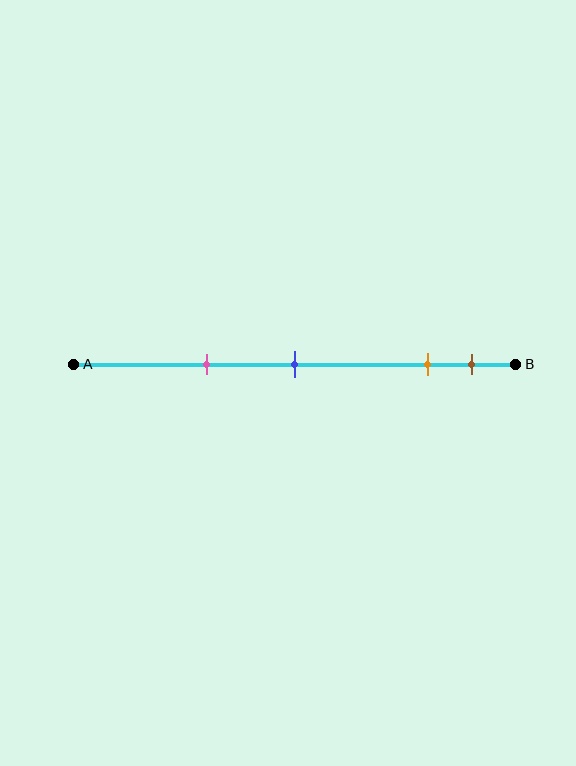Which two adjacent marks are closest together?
The orange and brown marks are the closest adjacent pair.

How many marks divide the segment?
There are 4 marks dividing the segment.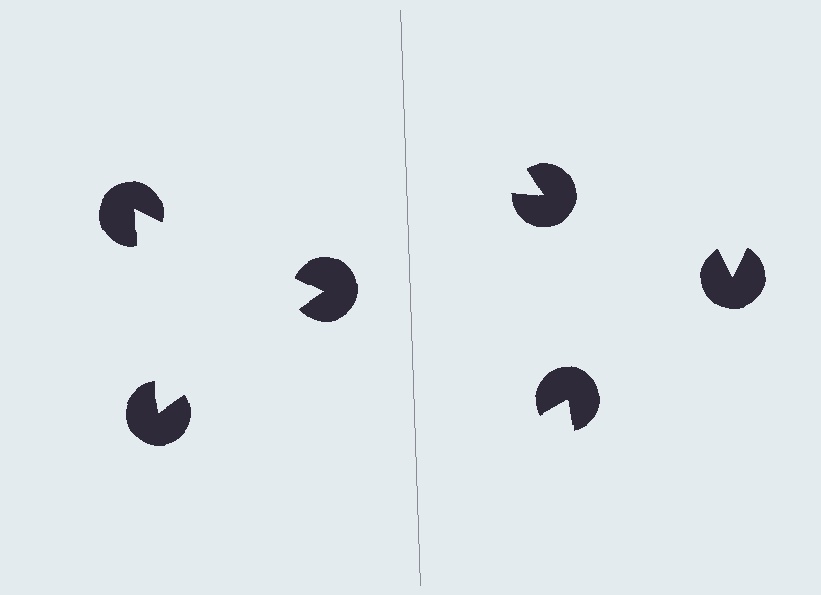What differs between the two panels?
The pac-man discs are positioned identically on both sides; only the wedge orientations differ. On the left they align to a triangle; on the right they are misaligned.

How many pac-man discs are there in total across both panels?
6 — 3 on each side.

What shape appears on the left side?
An illusory triangle.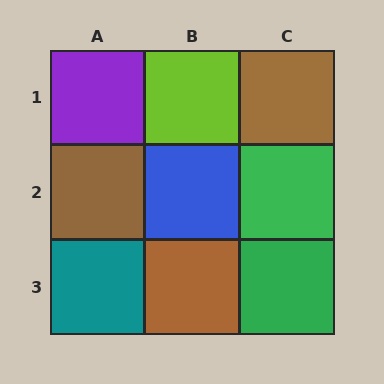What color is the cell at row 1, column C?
Brown.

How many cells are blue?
1 cell is blue.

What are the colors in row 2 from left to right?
Brown, blue, green.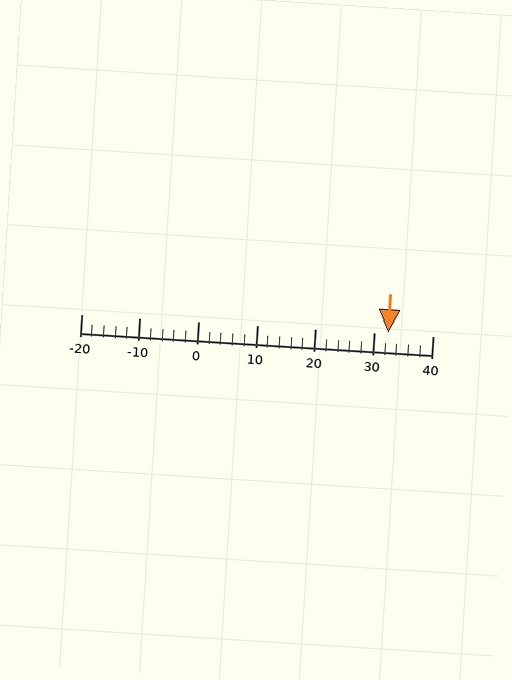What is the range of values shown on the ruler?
The ruler shows values from -20 to 40.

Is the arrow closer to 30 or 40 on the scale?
The arrow is closer to 30.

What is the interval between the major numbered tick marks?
The major tick marks are spaced 10 units apart.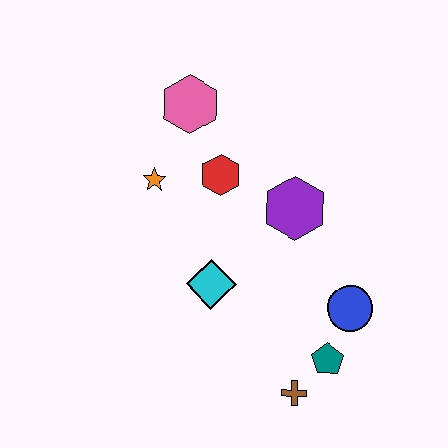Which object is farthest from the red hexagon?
The brown cross is farthest from the red hexagon.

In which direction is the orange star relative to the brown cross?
The orange star is above the brown cross.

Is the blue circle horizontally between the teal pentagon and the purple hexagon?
No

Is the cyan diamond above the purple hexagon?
No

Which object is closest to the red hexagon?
The orange star is closest to the red hexagon.